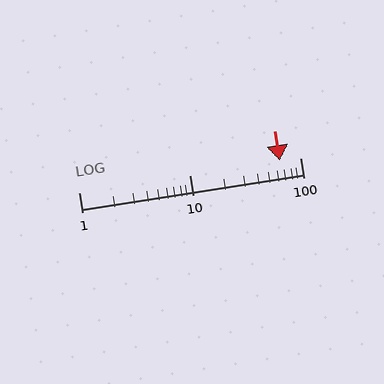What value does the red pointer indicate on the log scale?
The pointer indicates approximately 66.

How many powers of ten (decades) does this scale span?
The scale spans 2 decades, from 1 to 100.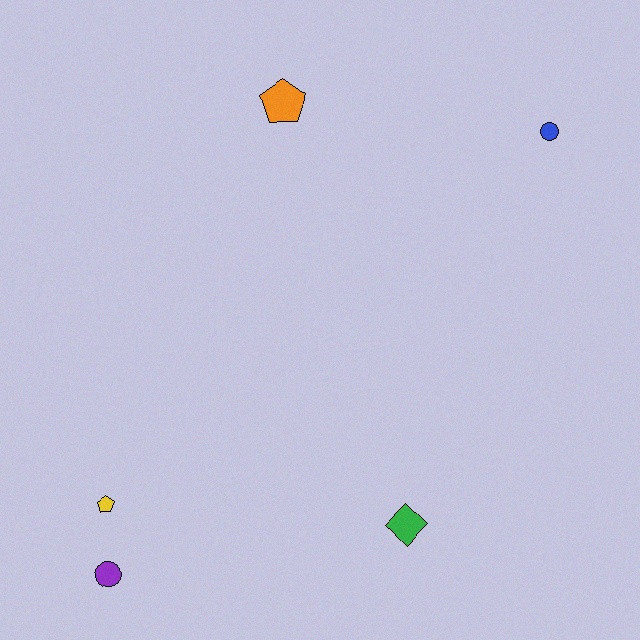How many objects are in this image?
There are 5 objects.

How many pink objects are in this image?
There are no pink objects.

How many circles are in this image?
There are 2 circles.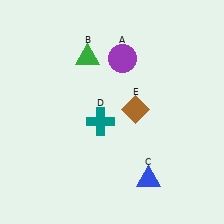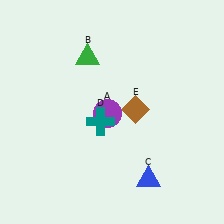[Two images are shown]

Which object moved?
The purple circle (A) moved down.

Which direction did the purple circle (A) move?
The purple circle (A) moved down.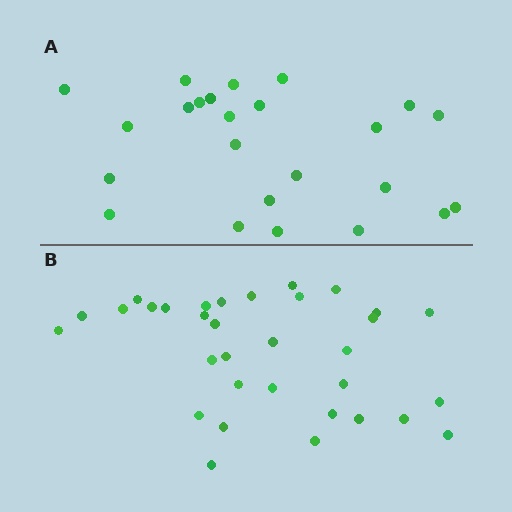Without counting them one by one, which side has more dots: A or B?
Region B (the bottom region) has more dots.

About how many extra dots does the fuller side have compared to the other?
Region B has roughly 8 or so more dots than region A.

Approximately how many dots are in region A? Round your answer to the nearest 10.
About 20 dots. (The exact count is 24, which rounds to 20.)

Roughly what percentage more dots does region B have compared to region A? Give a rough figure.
About 40% more.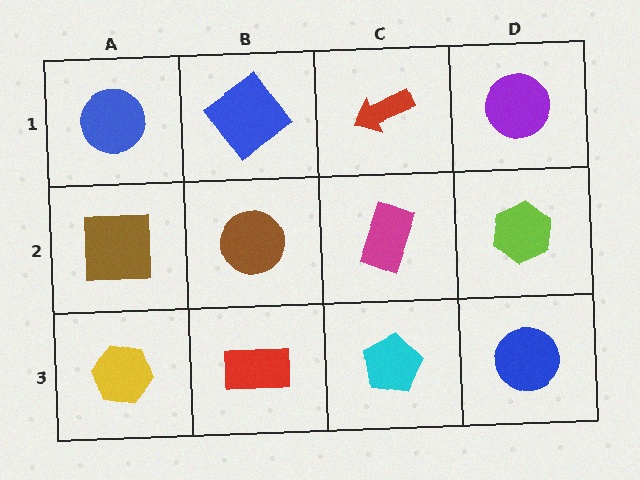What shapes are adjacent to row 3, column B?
A brown circle (row 2, column B), a yellow hexagon (row 3, column A), a cyan pentagon (row 3, column C).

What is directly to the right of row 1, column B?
A red arrow.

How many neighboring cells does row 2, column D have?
3.